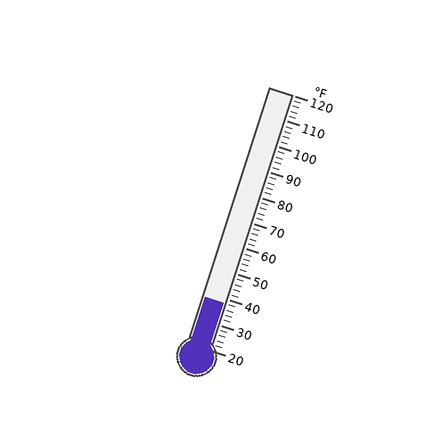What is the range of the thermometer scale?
The thermometer scale ranges from 20°F to 120°F.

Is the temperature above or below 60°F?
The temperature is below 60°F.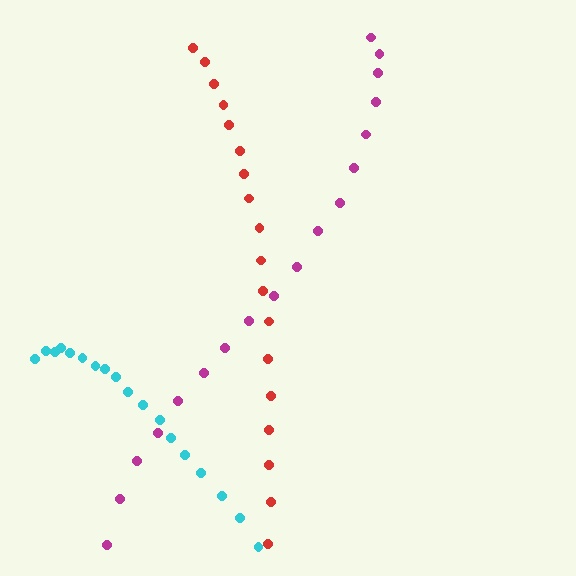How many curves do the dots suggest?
There are 3 distinct paths.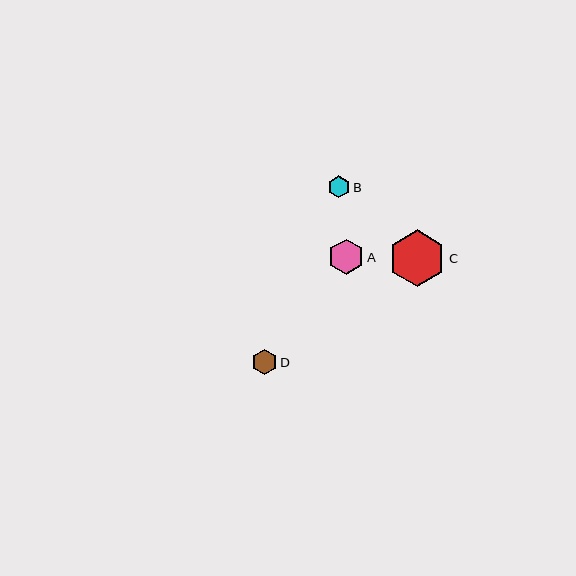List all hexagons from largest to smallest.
From largest to smallest: C, A, D, B.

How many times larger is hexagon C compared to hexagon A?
Hexagon C is approximately 1.6 times the size of hexagon A.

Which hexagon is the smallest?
Hexagon B is the smallest with a size of approximately 22 pixels.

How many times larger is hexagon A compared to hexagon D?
Hexagon A is approximately 1.4 times the size of hexagon D.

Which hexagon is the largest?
Hexagon C is the largest with a size of approximately 57 pixels.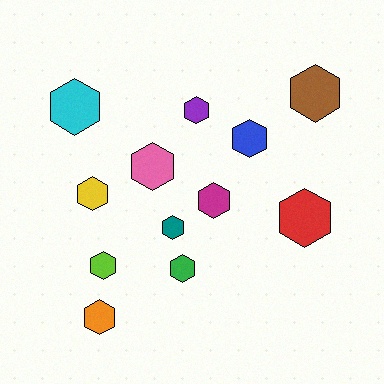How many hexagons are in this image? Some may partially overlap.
There are 12 hexagons.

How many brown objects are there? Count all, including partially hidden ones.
There is 1 brown object.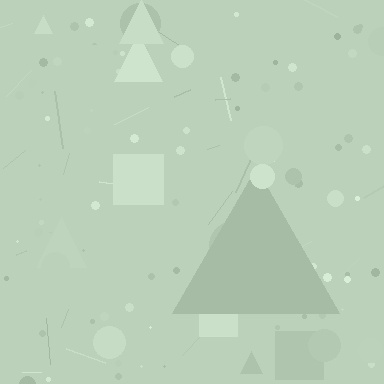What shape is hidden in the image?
A triangle is hidden in the image.